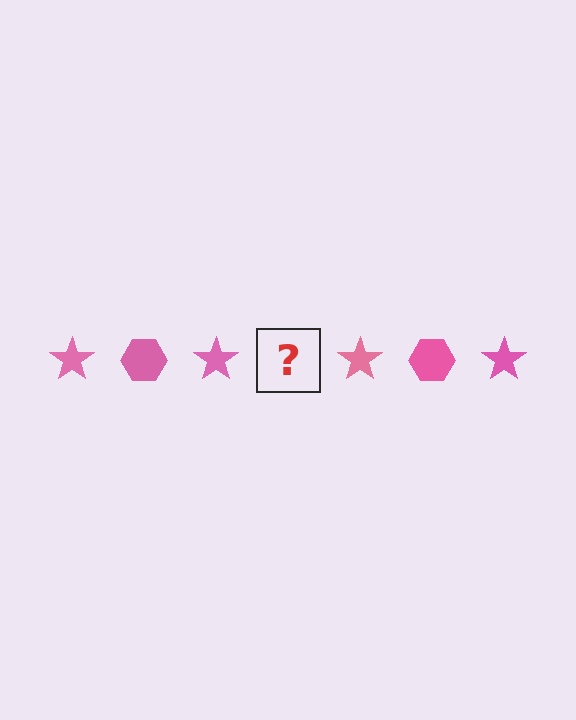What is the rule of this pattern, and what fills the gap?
The rule is that the pattern cycles through star, hexagon shapes in pink. The gap should be filled with a pink hexagon.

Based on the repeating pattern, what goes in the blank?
The blank should be a pink hexagon.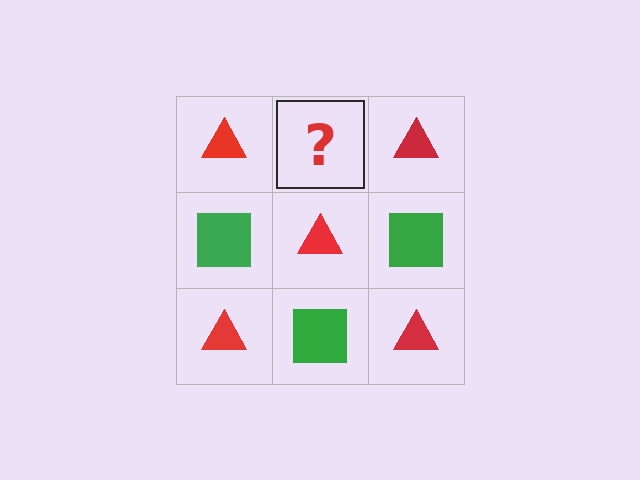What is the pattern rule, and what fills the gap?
The rule is that it alternates red triangle and green square in a checkerboard pattern. The gap should be filled with a green square.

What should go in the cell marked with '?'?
The missing cell should contain a green square.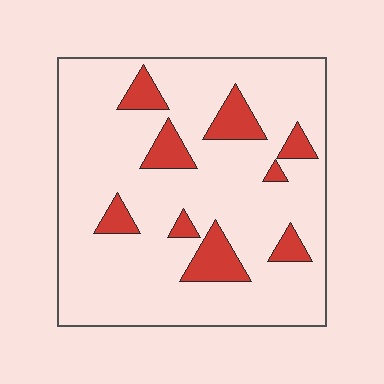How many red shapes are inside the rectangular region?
9.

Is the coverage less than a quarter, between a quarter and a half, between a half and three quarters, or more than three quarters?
Less than a quarter.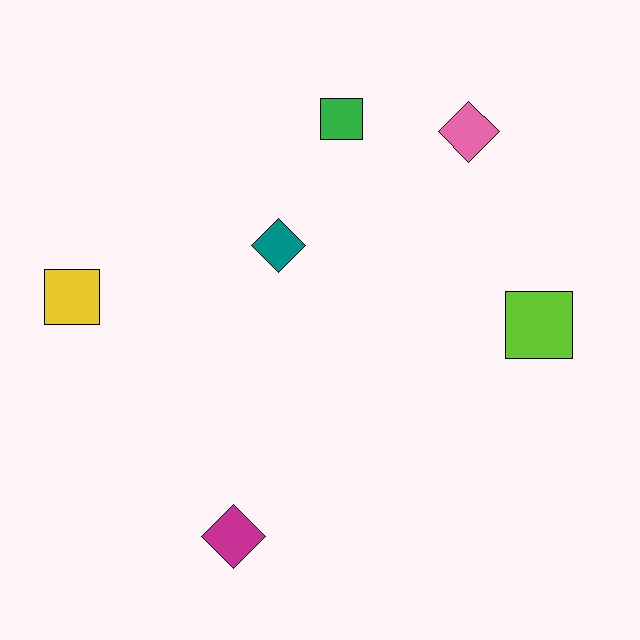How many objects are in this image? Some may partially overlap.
There are 6 objects.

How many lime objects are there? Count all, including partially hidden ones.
There is 1 lime object.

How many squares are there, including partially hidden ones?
There are 3 squares.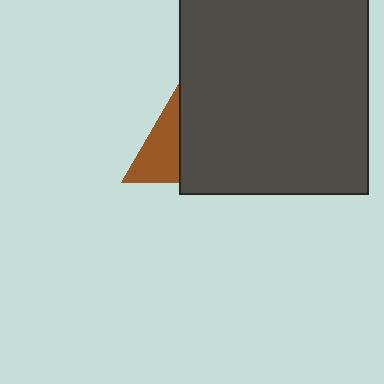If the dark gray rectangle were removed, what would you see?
You would see the complete brown triangle.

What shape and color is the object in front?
The object in front is a dark gray rectangle.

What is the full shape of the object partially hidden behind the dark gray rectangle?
The partially hidden object is a brown triangle.